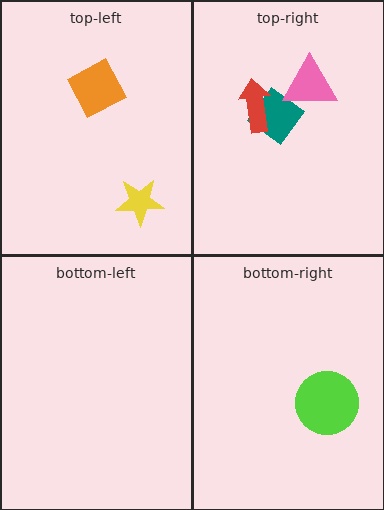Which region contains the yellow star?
The top-left region.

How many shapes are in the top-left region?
2.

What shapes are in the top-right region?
The teal diamond, the pink triangle, the red arrow.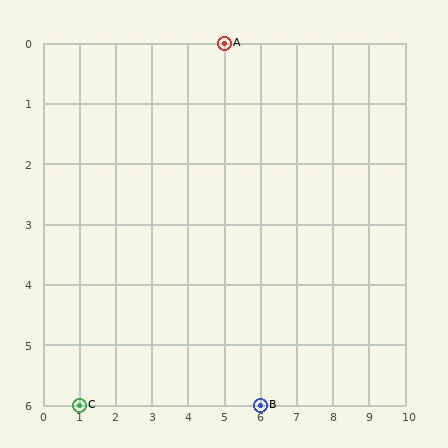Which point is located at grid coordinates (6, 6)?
Point B is at (6, 6).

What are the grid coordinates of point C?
Point C is at grid coordinates (1, 6).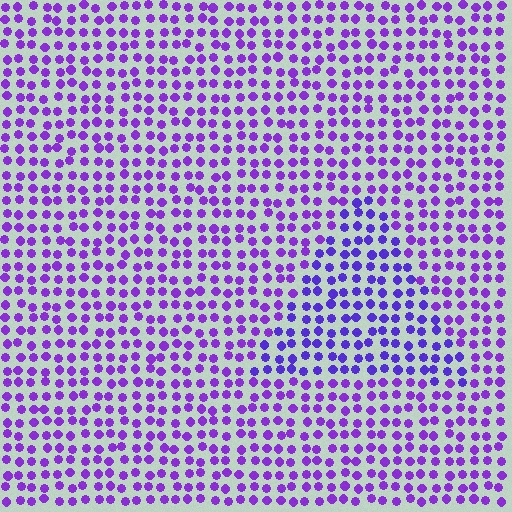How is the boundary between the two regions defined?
The boundary is defined purely by a slight shift in hue (about 20 degrees). Spacing, size, and orientation are identical on both sides.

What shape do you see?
I see a triangle.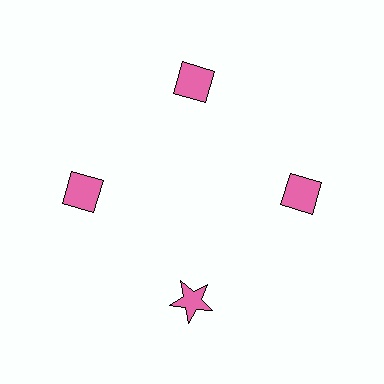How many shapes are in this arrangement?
There are 4 shapes arranged in a ring pattern.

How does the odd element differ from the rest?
It has a different shape: star instead of diamond.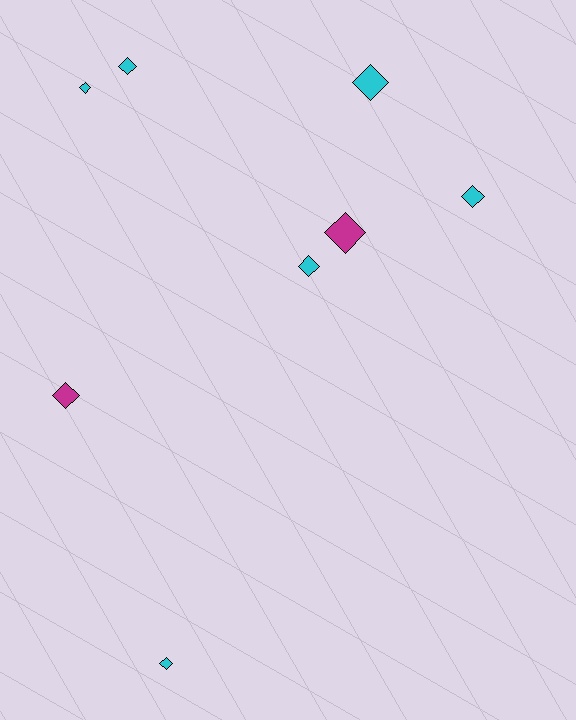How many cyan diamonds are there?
There are 6 cyan diamonds.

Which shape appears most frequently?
Diamond, with 8 objects.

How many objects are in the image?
There are 8 objects.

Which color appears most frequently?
Cyan, with 6 objects.